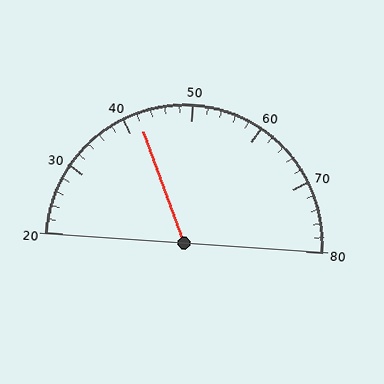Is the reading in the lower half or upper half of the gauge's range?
The reading is in the lower half of the range (20 to 80).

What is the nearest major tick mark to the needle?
The nearest major tick mark is 40.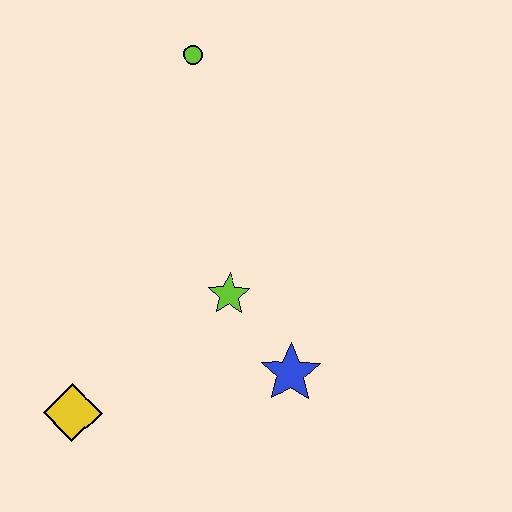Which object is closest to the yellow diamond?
The lime star is closest to the yellow diamond.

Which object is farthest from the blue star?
The lime circle is farthest from the blue star.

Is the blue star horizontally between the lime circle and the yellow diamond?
No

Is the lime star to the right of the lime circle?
Yes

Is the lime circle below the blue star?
No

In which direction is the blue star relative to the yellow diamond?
The blue star is to the right of the yellow diamond.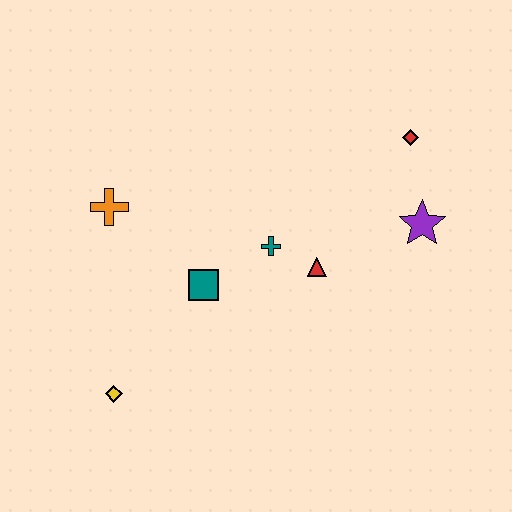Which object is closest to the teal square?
The teal cross is closest to the teal square.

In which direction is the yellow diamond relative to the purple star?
The yellow diamond is to the left of the purple star.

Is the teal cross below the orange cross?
Yes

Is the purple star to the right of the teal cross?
Yes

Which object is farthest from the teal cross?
The yellow diamond is farthest from the teal cross.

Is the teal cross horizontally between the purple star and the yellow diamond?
Yes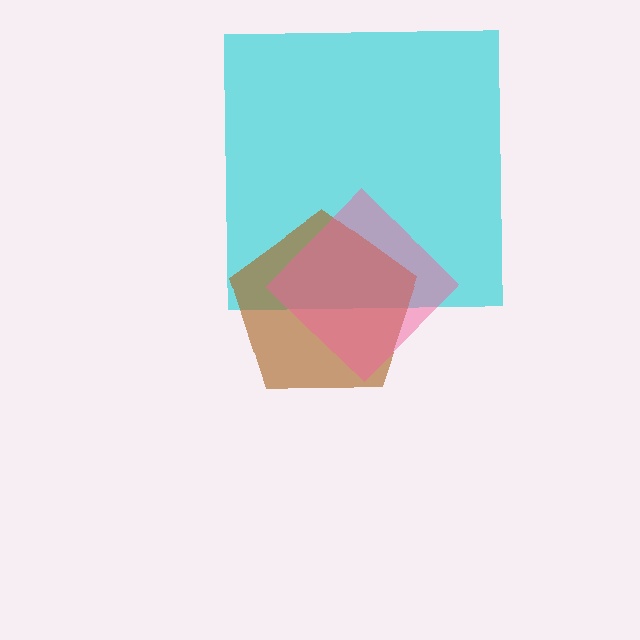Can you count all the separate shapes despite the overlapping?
Yes, there are 3 separate shapes.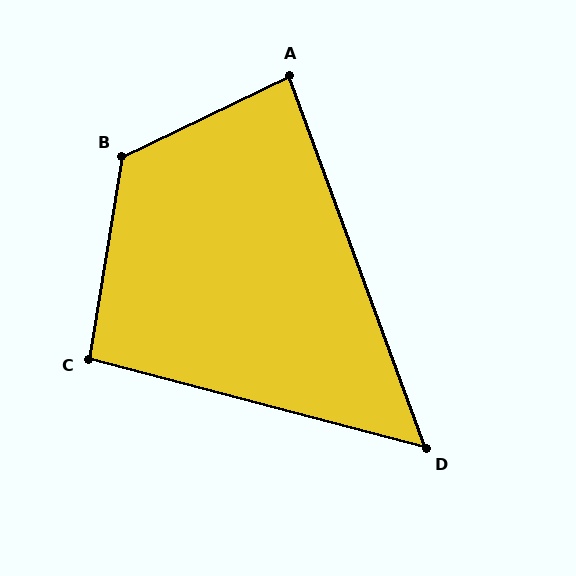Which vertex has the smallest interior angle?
D, at approximately 55 degrees.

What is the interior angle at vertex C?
Approximately 95 degrees (obtuse).